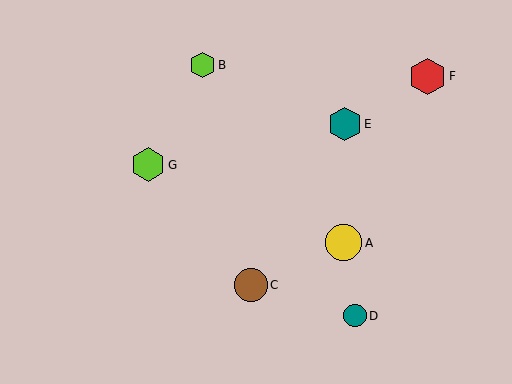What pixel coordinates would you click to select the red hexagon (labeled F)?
Click at (428, 76) to select the red hexagon F.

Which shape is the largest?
The red hexagon (labeled F) is the largest.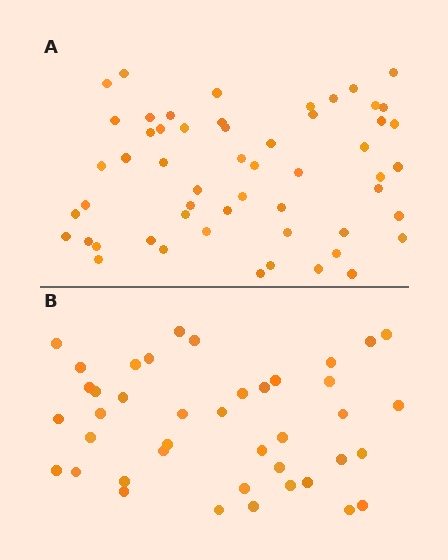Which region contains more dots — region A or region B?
Region A (the top region) has more dots.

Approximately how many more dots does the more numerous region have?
Region A has approximately 15 more dots than region B.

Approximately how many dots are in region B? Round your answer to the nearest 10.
About 40 dots. (The exact count is 41, which rounds to 40.)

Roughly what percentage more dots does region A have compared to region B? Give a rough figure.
About 35% more.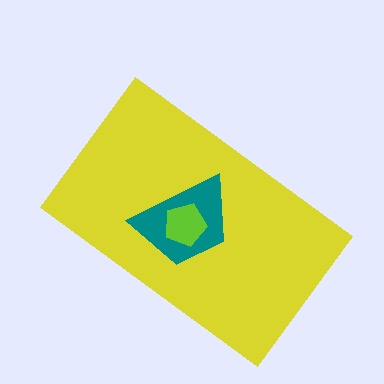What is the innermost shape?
The lime pentagon.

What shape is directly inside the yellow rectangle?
The teal trapezoid.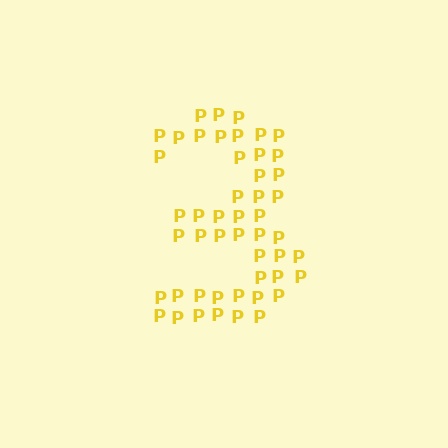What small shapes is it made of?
It is made of small letter P's.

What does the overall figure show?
The overall figure shows the digit 3.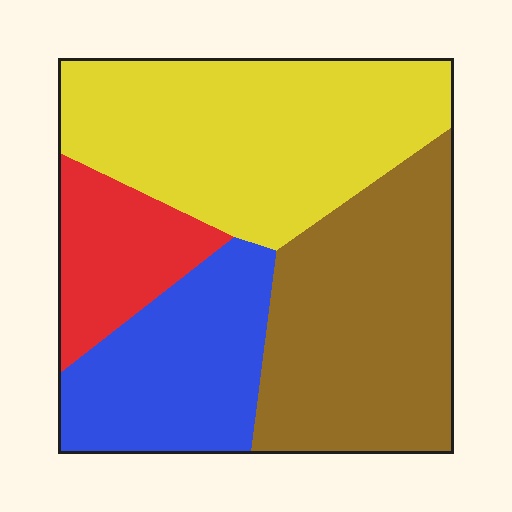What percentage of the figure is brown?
Brown covers 32% of the figure.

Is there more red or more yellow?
Yellow.